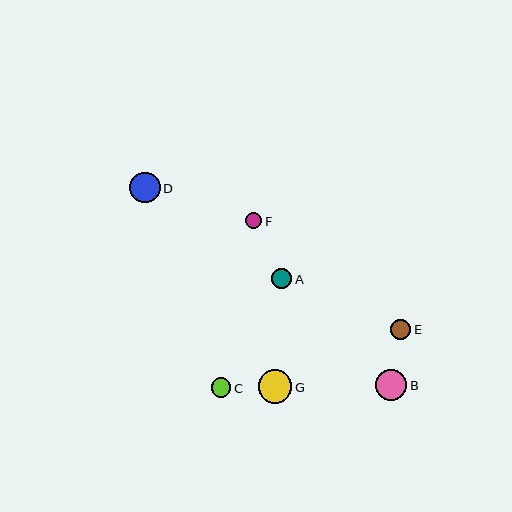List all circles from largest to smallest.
From largest to smallest: G, B, D, E, C, A, F.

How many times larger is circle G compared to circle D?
Circle G is approximately 1.1 times the size of circle D.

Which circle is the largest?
Circle G is the largest with a size of approximately 34 pixels.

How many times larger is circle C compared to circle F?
Circle C is approximately 1.2 times the size of circle F.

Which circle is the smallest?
Circle F is the smallest with a size of approximately 16 pixels.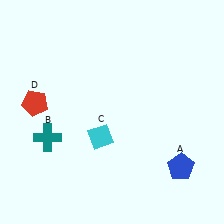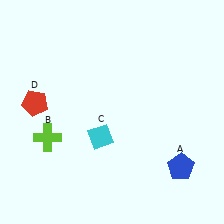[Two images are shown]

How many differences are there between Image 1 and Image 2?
There is 1 difference between the two images.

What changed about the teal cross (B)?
In Image 1, B is teal. In Image 2, it changed to lime.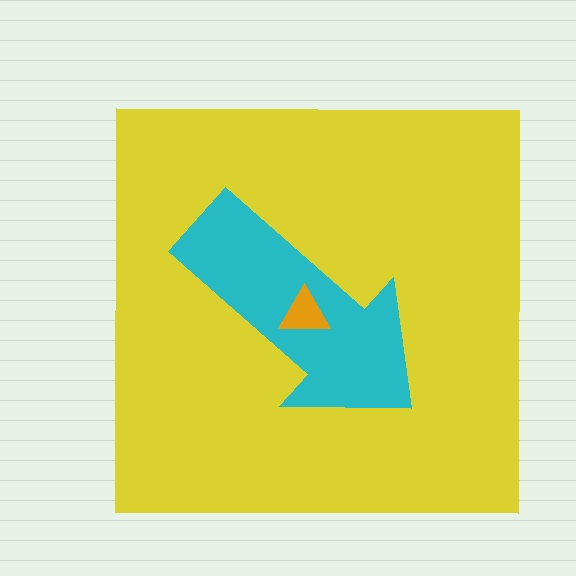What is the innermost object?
The orange triangle.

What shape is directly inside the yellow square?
The cyan arrow.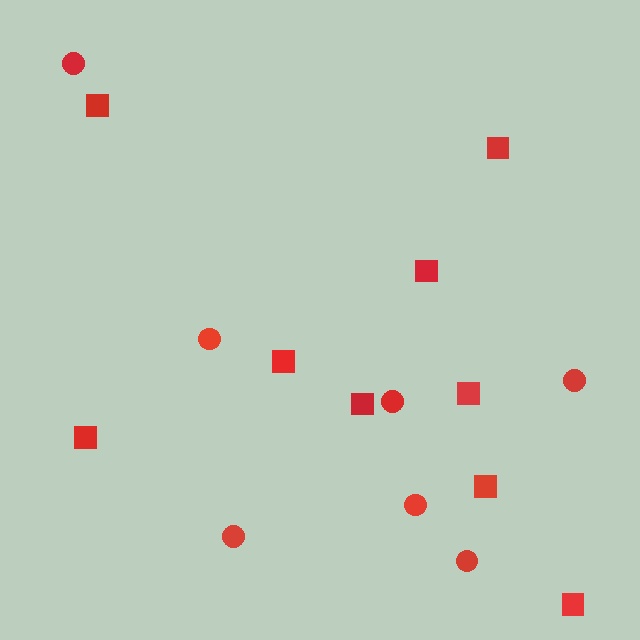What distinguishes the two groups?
There are 2 groups: one group of circles (7) and one group of squares (9).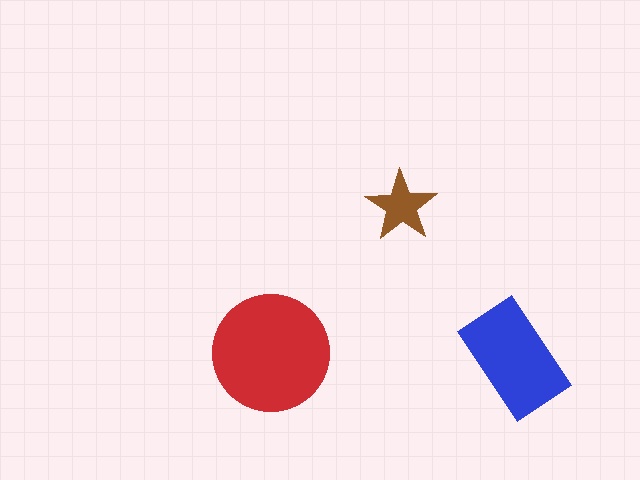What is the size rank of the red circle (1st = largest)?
1st.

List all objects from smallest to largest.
The brown star, the blue rectangle, the red circle.